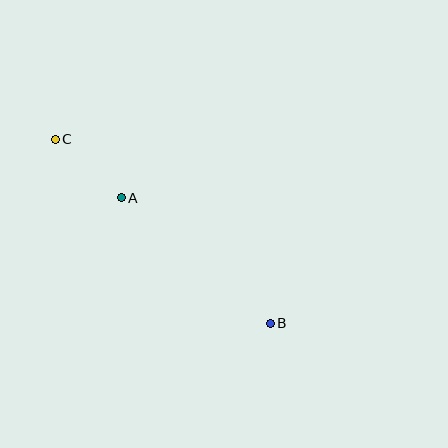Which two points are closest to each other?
Points A and C are closest to each other.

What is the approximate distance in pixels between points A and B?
The distance between A and B is approximately 195 pixels.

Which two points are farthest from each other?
Points B and C are farthest from each other.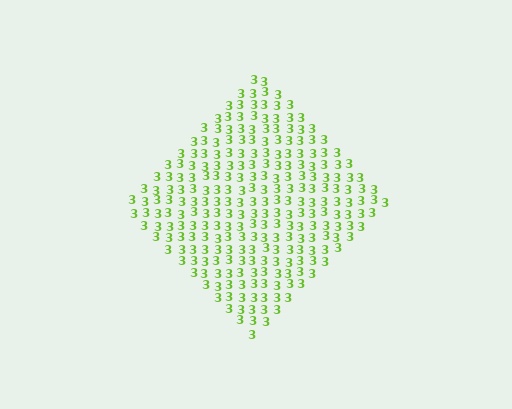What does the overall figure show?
The overall figure shows a diamond.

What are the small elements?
The small elements are digit 3's.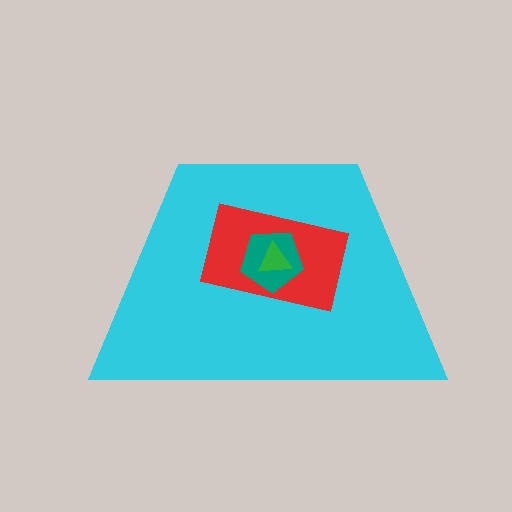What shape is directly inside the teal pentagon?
The green triangle.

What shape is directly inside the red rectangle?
The teal pentagon.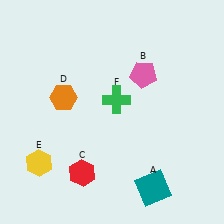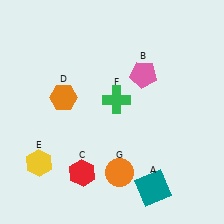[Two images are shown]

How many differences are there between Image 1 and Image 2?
There is 1 difference between the two images.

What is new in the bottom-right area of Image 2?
An orange circle (G) was added in the bottom-right area of Image 2.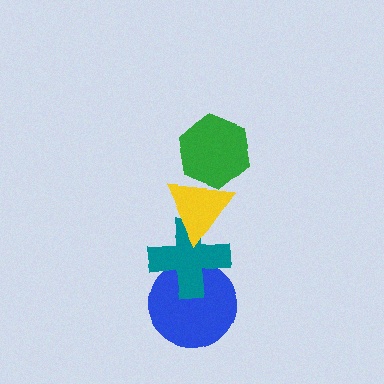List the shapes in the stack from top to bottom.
From top to bottom: the green hexagon, the yellow triangle, the teal cross, the blue circle.